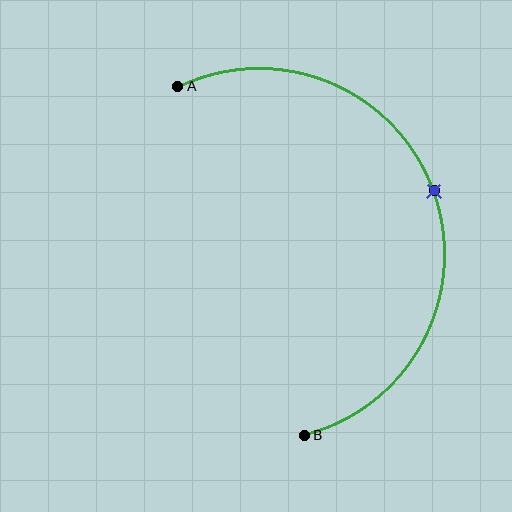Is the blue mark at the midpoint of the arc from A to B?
Yes. The blue mark lies on the arc at equal arc-length from both A and B — it is the arc midpoint.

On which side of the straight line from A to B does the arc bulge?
The arc bulges to the right of the straight line connecting A and B.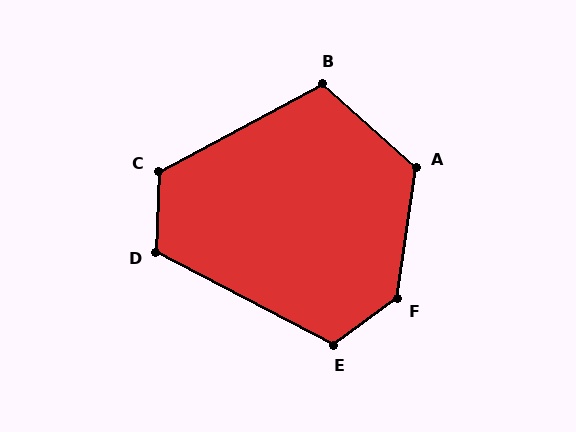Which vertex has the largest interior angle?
F, at approximately 134 degrees.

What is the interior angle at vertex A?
Approximately 124 degrees (obtuse).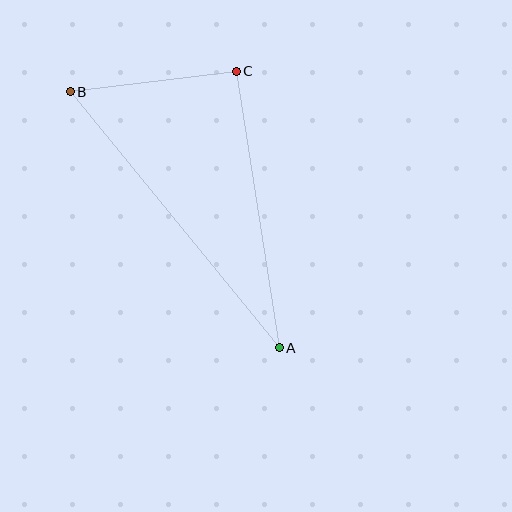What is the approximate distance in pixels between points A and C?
The distance between A and C is approximately 280 pixels.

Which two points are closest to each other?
Points B and C are closest to each other.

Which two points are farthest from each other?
Points A and B are farthest from each other.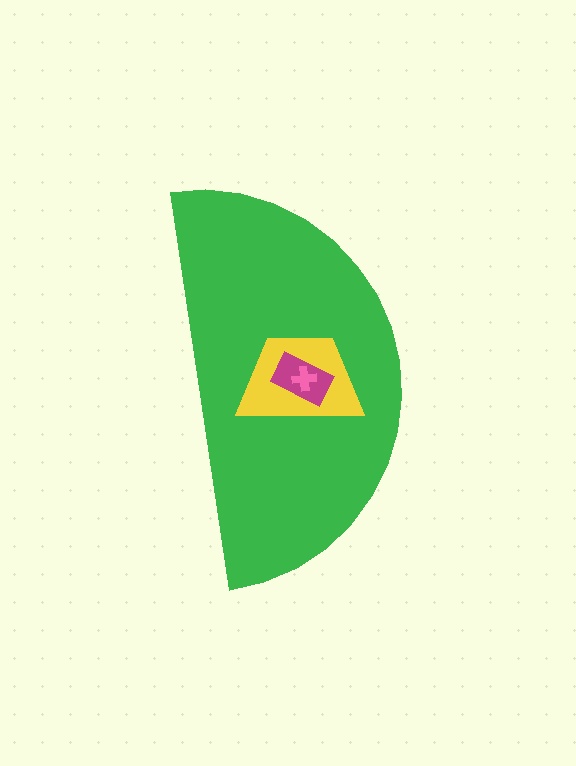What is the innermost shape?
The pink cross.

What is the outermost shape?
The green semicircle.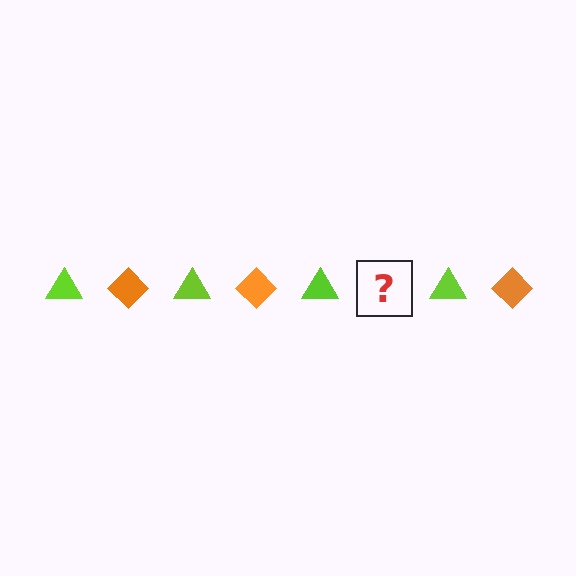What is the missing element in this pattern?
The missing element is an orange diamond.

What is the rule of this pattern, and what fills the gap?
The rule is that the pattern alternates between lime triangle and orange diamond. The gap should be filled with an orange diamond.